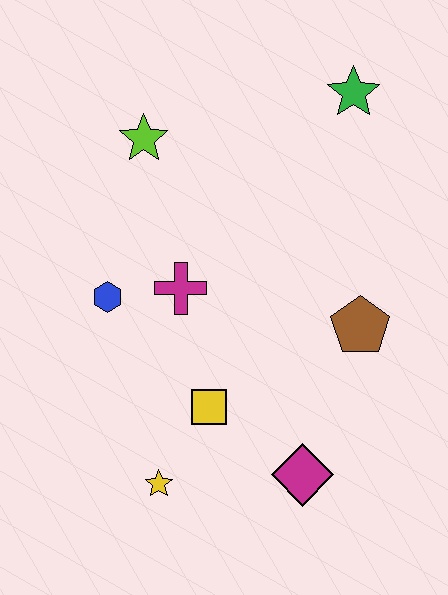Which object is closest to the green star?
The lime star is closest to the green star.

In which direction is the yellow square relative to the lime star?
The yellow square is below the lime star.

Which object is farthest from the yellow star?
The green star is farthest from the yellow star.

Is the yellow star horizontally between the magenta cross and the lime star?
Yes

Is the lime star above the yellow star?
Yes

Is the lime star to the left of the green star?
Yes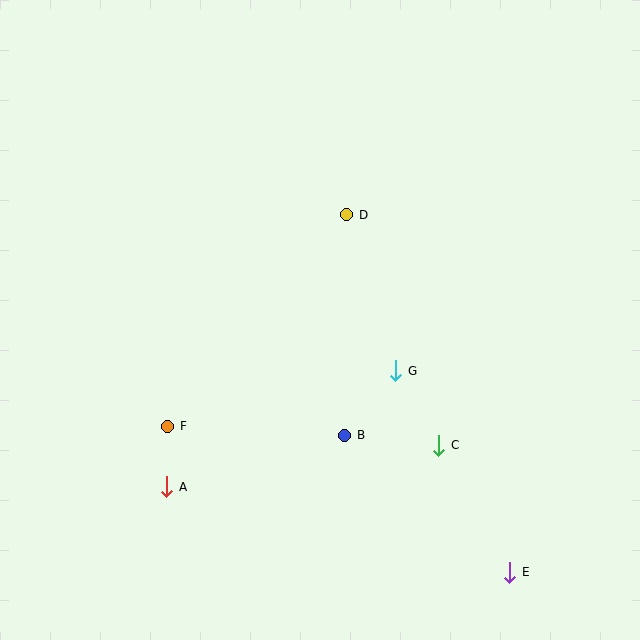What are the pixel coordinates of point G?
Point G is at (396, 371).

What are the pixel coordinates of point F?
Point F is at (168, 426).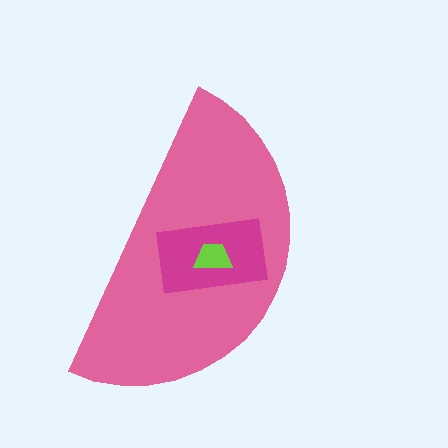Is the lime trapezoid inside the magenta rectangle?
Yes.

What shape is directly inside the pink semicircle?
The magenta rectangle.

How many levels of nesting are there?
3.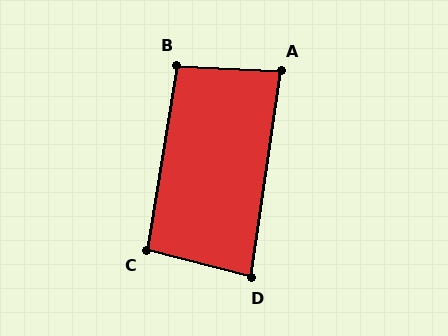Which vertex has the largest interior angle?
B, at approximately 96 degrees.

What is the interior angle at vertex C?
Approximately 95 degrees (obtuse).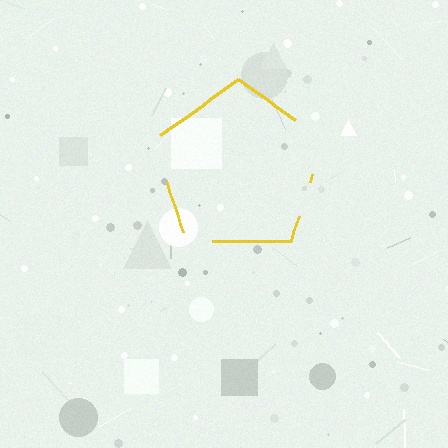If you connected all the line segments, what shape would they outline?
They would outline a pentagon.